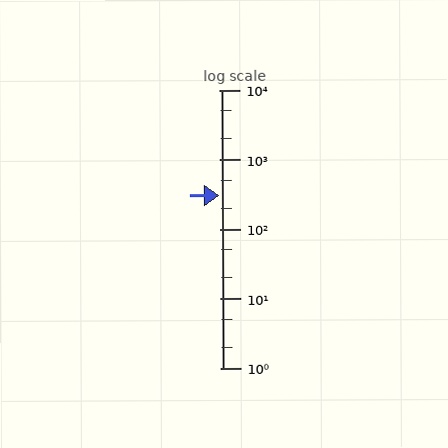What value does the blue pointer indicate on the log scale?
The pointer indicates approximately 300.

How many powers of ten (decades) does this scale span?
The scale spans 4 decades, from 1 to 10000.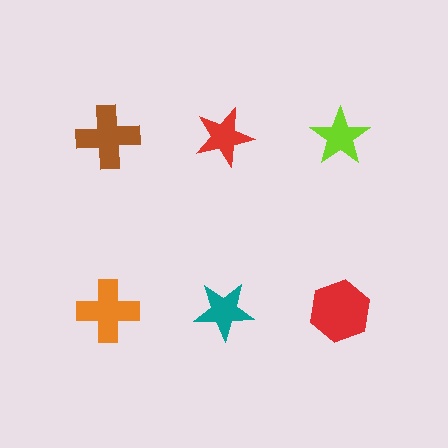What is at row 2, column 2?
A teal star.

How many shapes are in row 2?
3 shapes.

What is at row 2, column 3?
A red hexagon.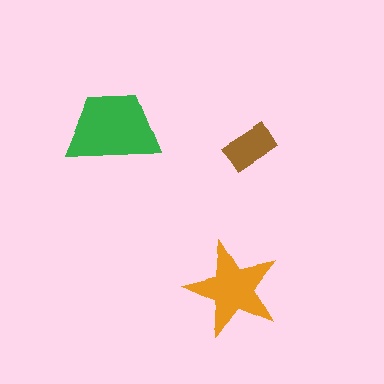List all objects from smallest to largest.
The brown rectangle, the orange star, the green trapezoid.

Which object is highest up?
The green trapezoid is topmost.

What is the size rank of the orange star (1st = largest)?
2nd.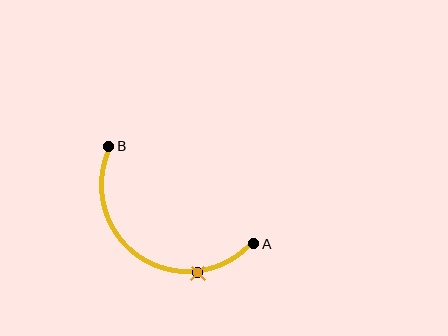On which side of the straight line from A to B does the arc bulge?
The arc bulges below and to the left of the straight line connecting A and B.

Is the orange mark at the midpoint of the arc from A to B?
No. The orange mark lies on the arc but is closer to endpoint A. The arc midpoint would be at the point on the curve equidistant along the arc from both A and B.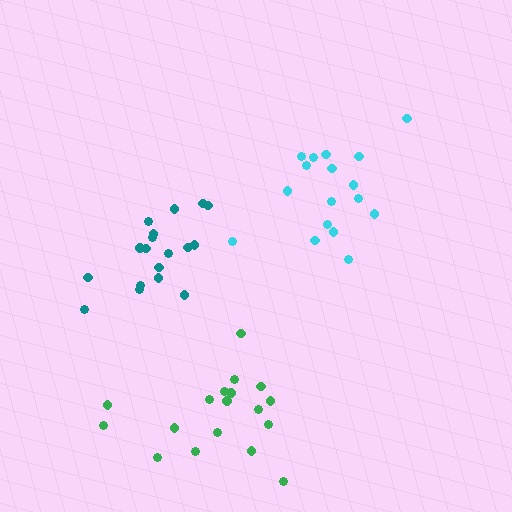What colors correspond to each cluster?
The clusters are colored: green, teal, cyan.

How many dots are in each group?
Group 1: 18 dots, Group 2: 18 dots, Group 3: 17 dots (53 total).